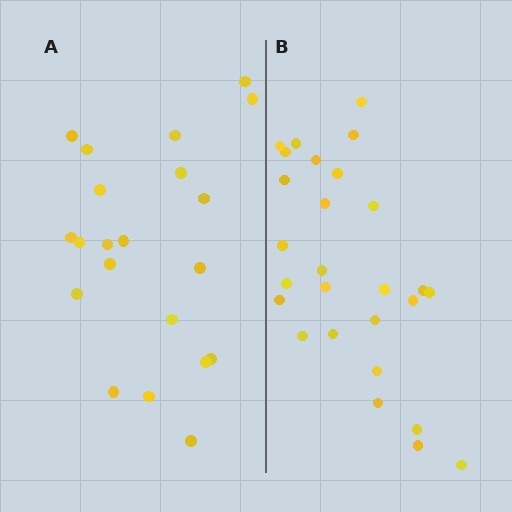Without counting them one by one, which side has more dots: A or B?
Region B (the right region) has more dots.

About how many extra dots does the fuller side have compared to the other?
Region B has about 6 more dots than region A.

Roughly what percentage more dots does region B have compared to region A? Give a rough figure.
About 30% more.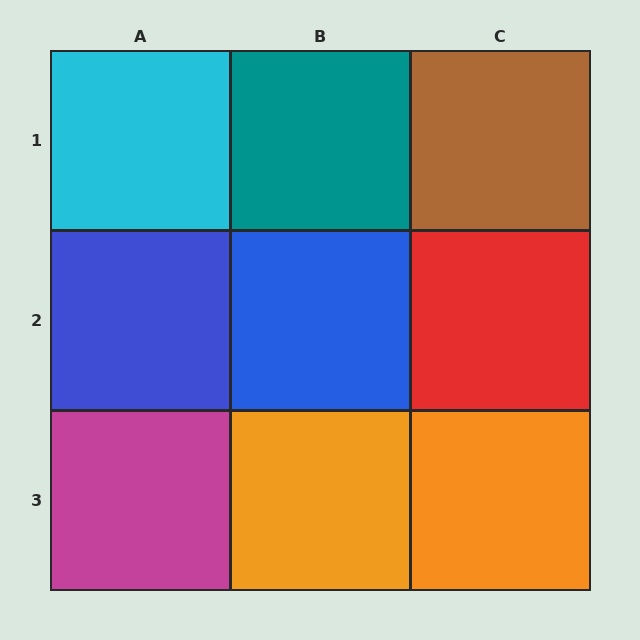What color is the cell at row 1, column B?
Teal.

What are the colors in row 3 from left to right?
Magenta, orange, orange.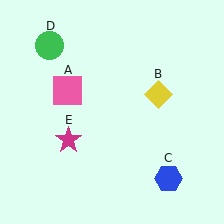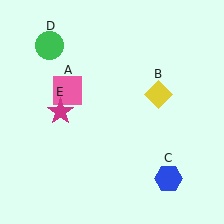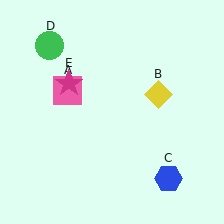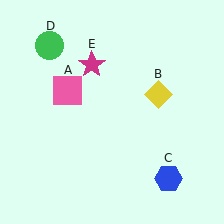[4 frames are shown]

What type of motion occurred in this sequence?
The magenta star (object E) rotated clockwise around the center of the scene.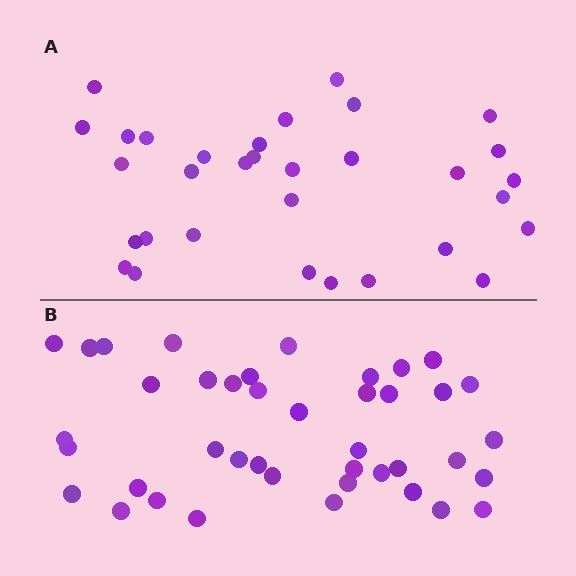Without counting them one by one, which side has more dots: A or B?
Region B (the bottom region) has more dots.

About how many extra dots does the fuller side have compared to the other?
Region B has roughly 8 or so more dots than region A.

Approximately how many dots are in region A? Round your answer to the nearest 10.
About 30 dots. (The exact count is 32, which rounds to 30.)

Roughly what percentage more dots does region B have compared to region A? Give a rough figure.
About 30% more.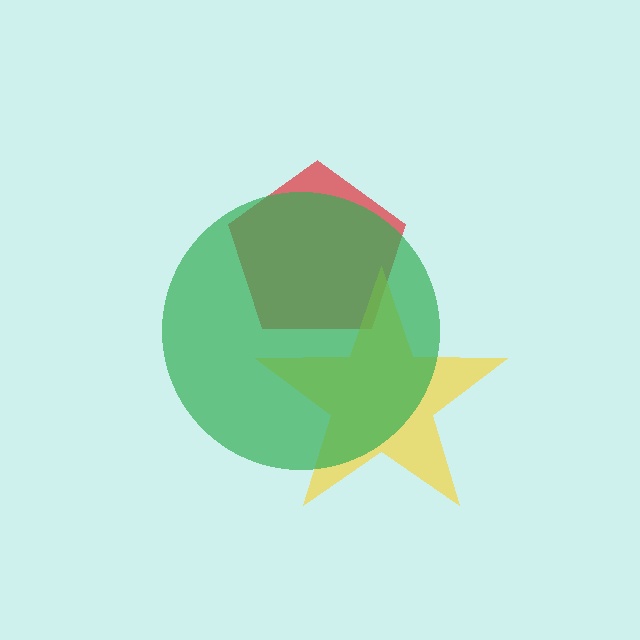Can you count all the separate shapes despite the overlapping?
Yes, there are 3 separate shapes.